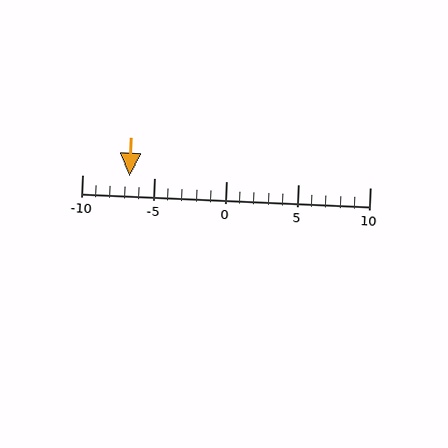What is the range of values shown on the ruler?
The ruler shows values from -10 to 10.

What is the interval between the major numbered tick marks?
The major tick marks are spaced 5 units apart.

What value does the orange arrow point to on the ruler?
The orange arrow points to approximately -7.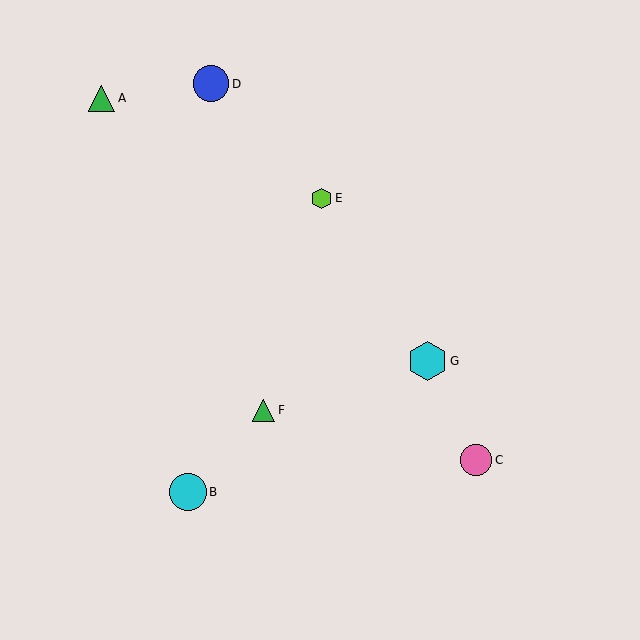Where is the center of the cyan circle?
The center of the cyan circle is at (188, 492).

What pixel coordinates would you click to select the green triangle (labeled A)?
Click at (102, 98) to select the green triangle A.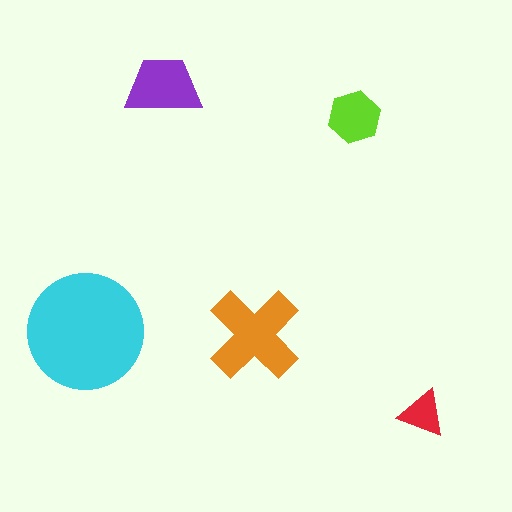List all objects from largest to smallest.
The cyan circle, the orange cross, the purple trapezoid, the lime hexagon, the red triangle.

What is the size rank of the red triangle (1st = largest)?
5th.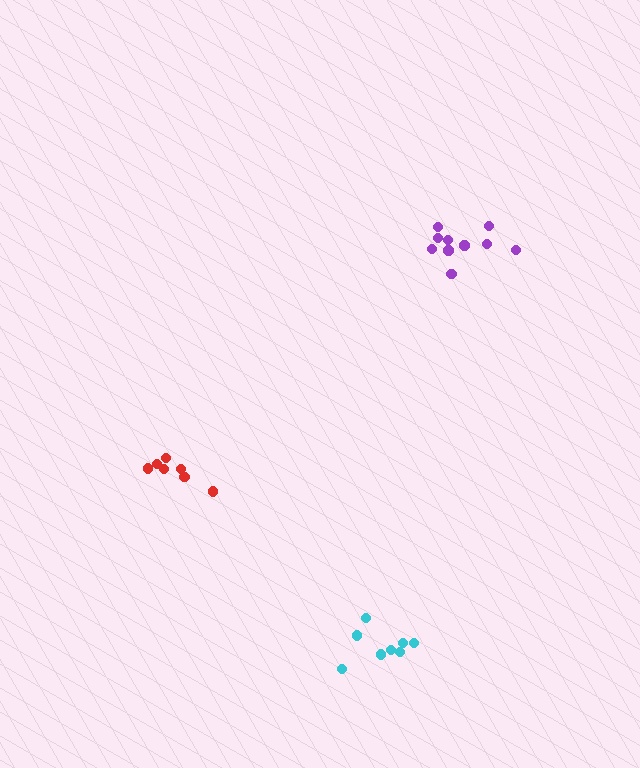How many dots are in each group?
Group 1: 10 dots, Group 2: 7 dots, Group 3: 8 dots (25 total).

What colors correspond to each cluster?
The clusters are colored: purple, red, cyan.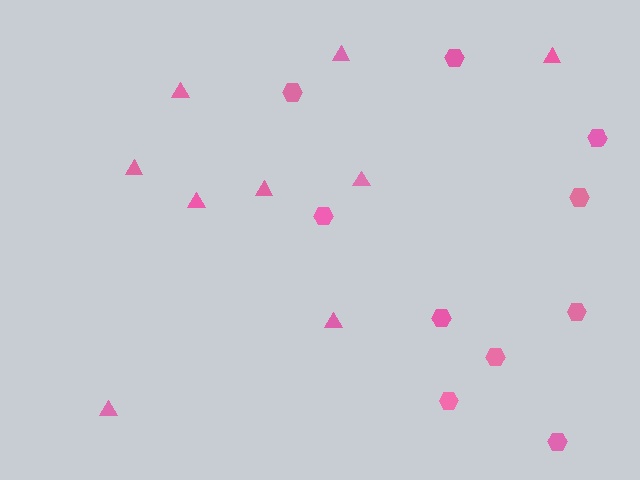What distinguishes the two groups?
There are 2 groups: one group of triangles (9) and one group of hexagons (10).